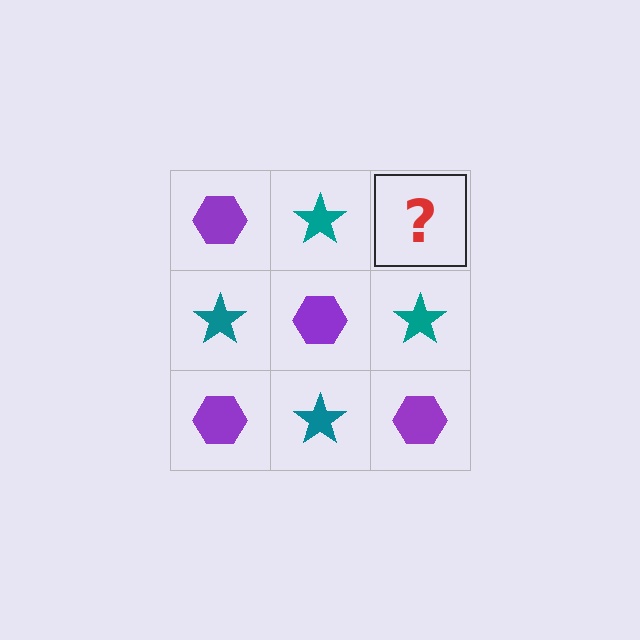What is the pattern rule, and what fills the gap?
The rule is that it alternates purple hexagon and teal star in a checkerboard pattern. The gap should be filled with a purple hexagon.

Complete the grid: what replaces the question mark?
The question mark should be replaced with a purple hexagon.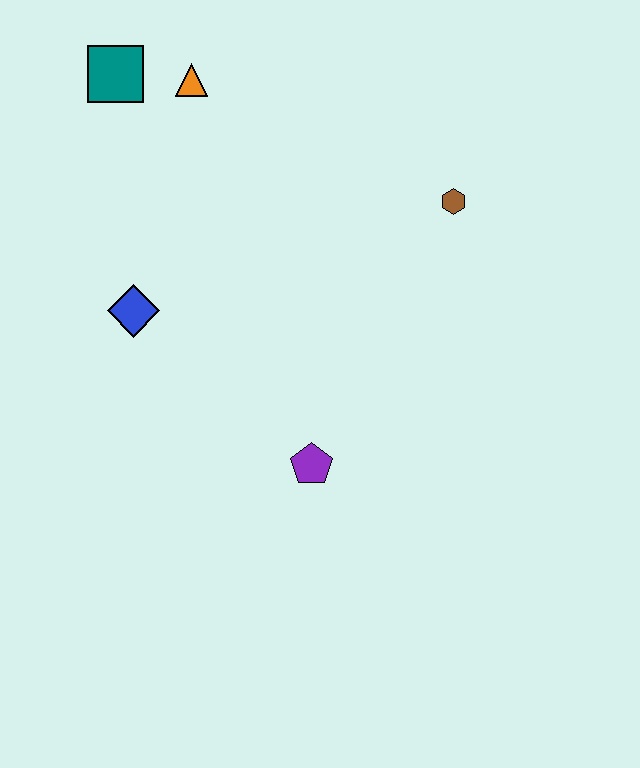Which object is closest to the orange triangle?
The teal square is closest to the orange triangle.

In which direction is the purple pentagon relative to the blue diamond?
The purple pentagon is to the right of the blue diamond.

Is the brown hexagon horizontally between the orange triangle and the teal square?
No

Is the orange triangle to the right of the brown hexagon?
No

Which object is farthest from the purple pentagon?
The teal square is farthest from the purple pentagon.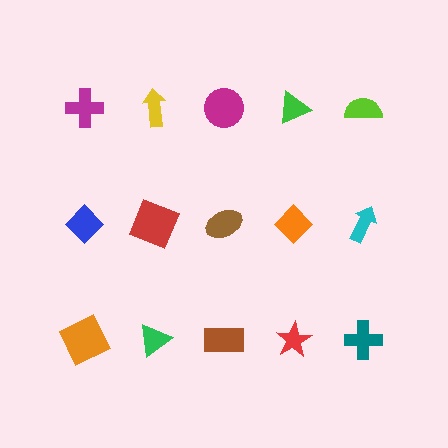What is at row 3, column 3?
A brown rectangle.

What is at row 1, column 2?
A yellow arrow.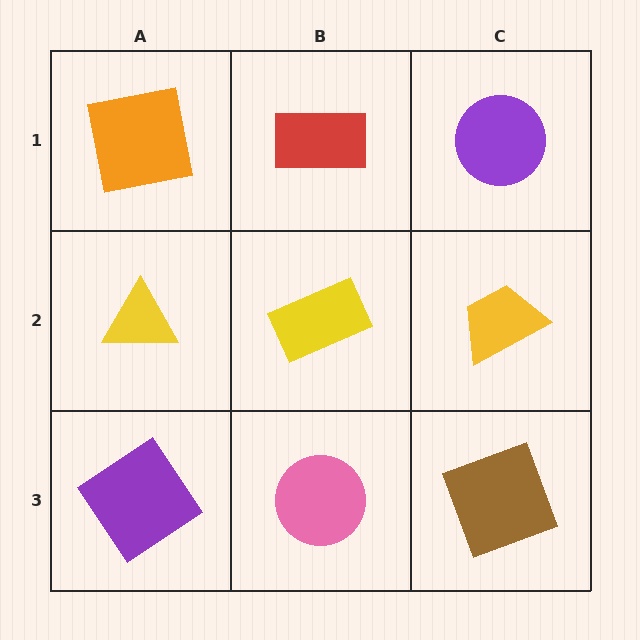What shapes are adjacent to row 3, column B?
A yellow rectangle (row 2, column B), a purple diamond (row 3, column A), a brown square (row 3, column C).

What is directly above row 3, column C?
A yellow trapezoid.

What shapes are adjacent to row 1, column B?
A yellow rectangle (row 2, column B), an orange square (row 1, column A), a purple circle (row 1, column C).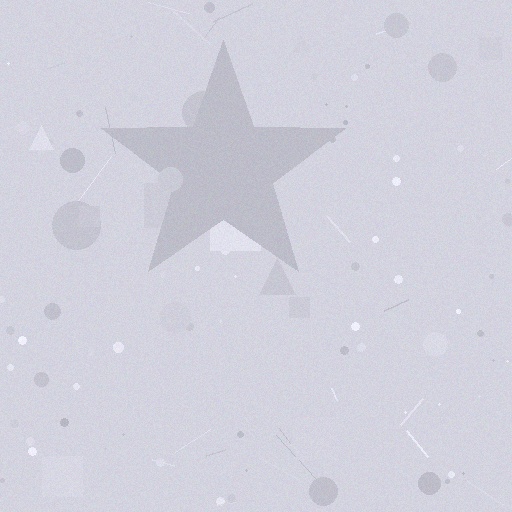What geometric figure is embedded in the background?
A star is embedded in the background.